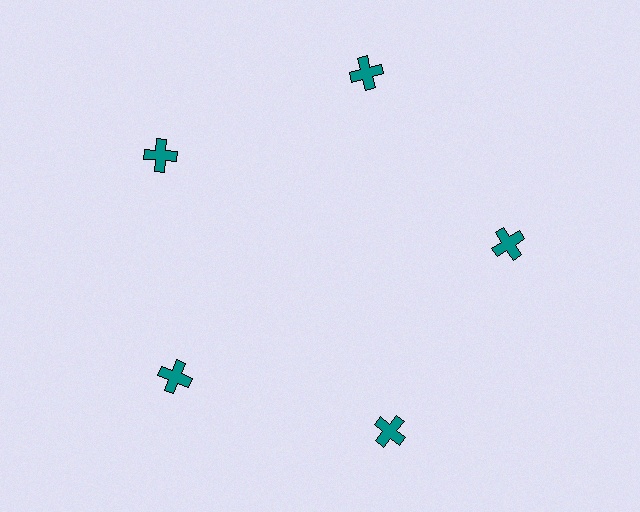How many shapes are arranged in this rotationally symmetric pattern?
There are 5 shapes, arranged in 5 groups of 1.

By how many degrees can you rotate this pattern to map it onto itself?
The pattern maps onto itself every 72 degrees of rotation.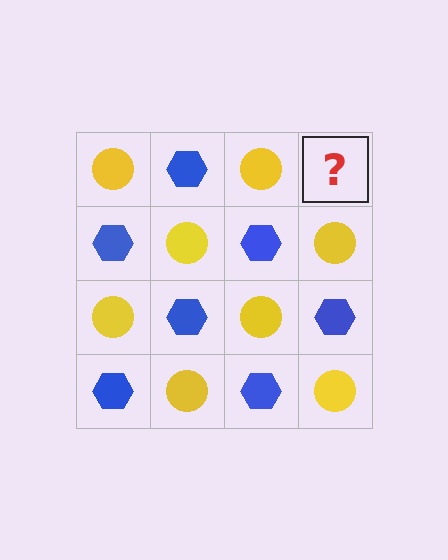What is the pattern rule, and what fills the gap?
The rule is that it alternates yellow circle and blue hexagon in a checkerboard pattern. The gap should be filled with a blue hexagon.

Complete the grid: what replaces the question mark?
The question mark should be replaced with a blue hexagon.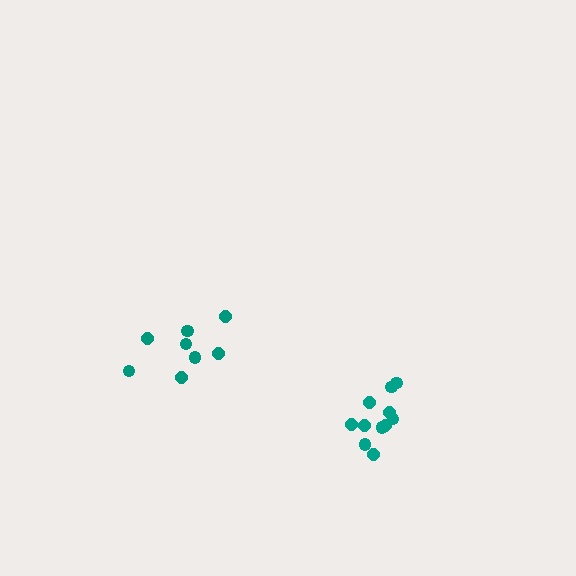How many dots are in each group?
Group 1: 11 dots, Group 2: 8 dots (19 total).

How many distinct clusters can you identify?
There are 2 distinct clusters.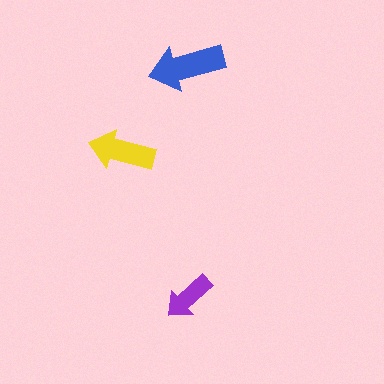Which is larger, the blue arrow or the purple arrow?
The blue one.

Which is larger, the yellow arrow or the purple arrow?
The yellow one.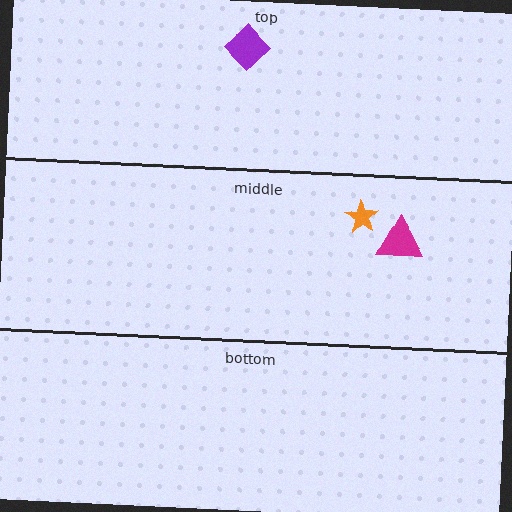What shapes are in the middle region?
The orange star, the magenta triangle.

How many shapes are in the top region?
1.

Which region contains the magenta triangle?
The middle region.